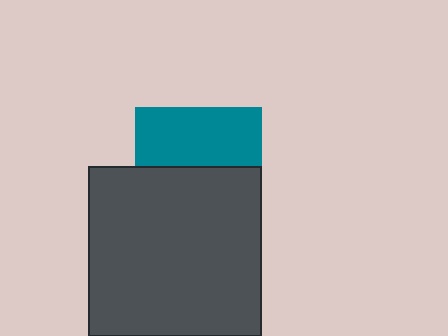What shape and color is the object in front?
The object in front is a dark gray rectangle.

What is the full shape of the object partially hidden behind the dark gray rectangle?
The partially hidden object is a teal square.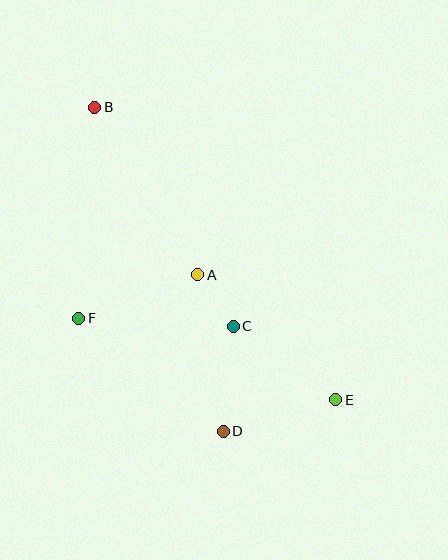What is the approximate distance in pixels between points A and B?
The distance between A and B is approximately 197 pixels.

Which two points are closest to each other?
Points A and C are closest to each other.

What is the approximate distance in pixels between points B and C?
The distance between B and C is approximately 259 pixels.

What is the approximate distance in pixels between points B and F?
The distance between B and F is approximately 212 pixels.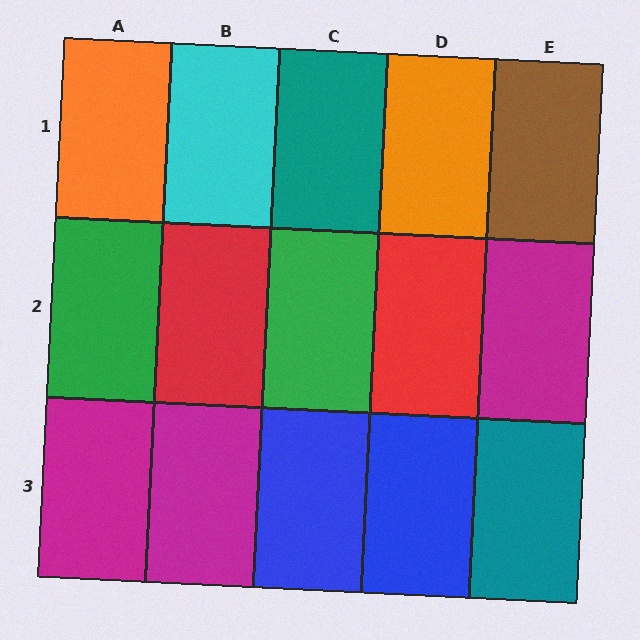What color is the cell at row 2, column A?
Green.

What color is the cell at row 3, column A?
Magenta.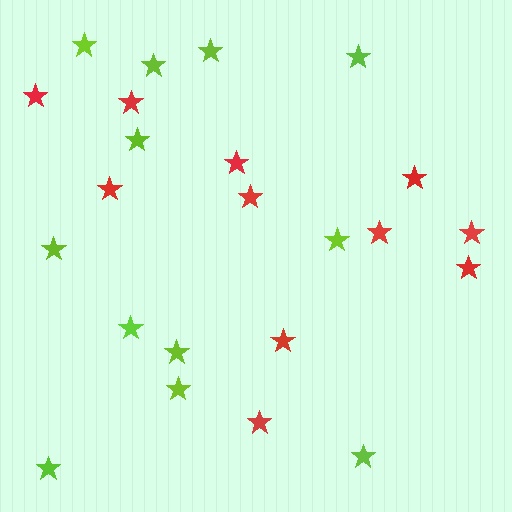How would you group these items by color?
There are 2 groups: one group of lime stars (12) and one group of red stars (11).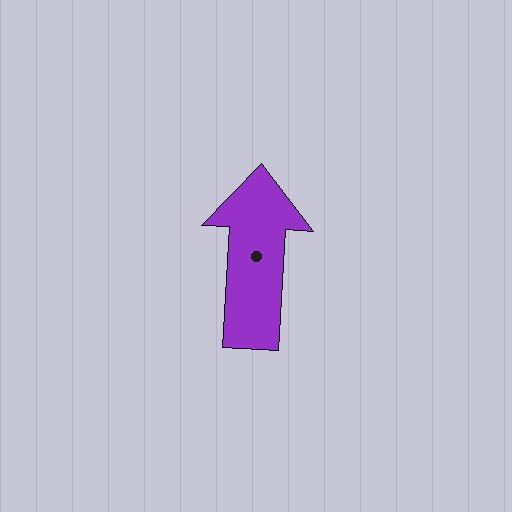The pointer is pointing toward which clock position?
Roughly 12 o'clock.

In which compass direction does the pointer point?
North.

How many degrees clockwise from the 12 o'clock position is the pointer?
Approximately 3 degrees.